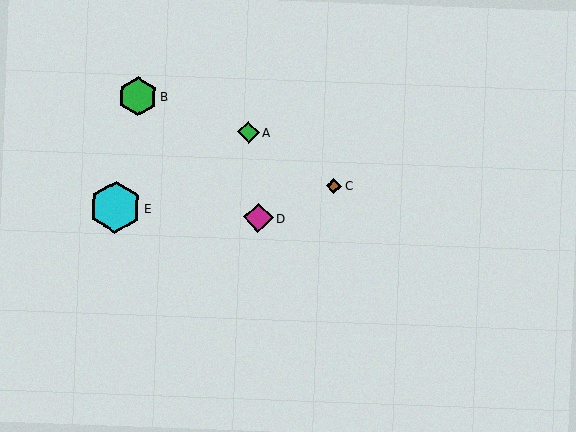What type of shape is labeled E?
Shape E is a cyan hexagon.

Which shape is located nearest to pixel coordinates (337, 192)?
The brown diamond (labeled C) at (334, 186) is nearest to that location.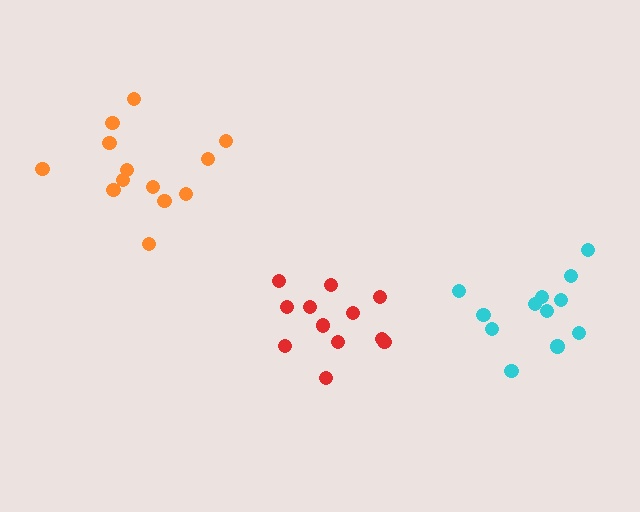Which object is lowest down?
The red cluster is bottommost.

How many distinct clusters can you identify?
There are 3 distinct clusters.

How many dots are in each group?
Group 1: 12 dots, Group 2: 12 dots, Group 3: 13 dots (37 total).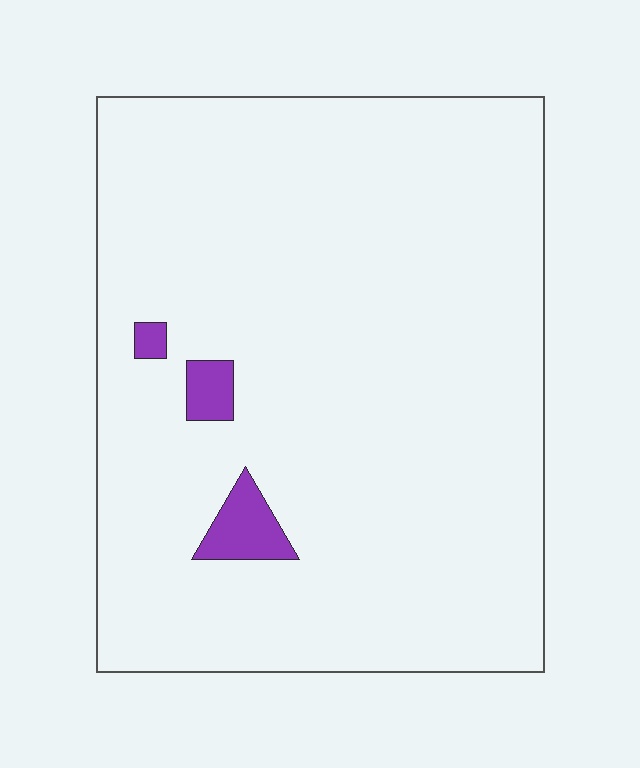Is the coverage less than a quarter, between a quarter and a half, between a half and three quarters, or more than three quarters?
Less than a quarter.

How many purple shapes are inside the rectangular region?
3.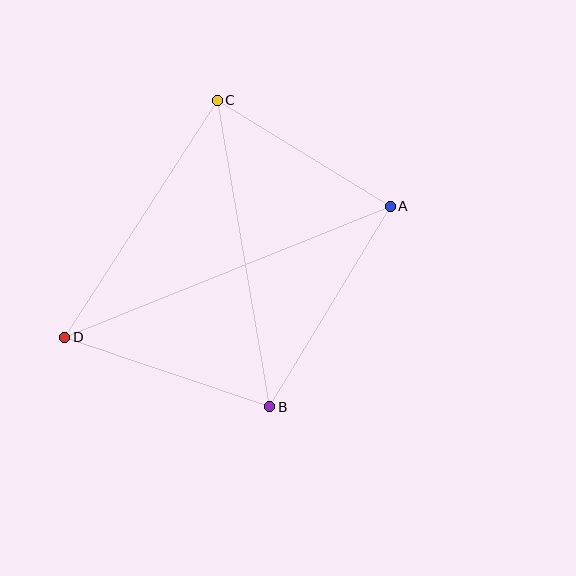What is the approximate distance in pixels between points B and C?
The distance between B and C is approximately 311 pixels.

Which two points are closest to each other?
Points A and C are closest to each other.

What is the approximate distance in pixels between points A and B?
The distance between A and B is approximately 234 pixels.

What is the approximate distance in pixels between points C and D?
The distance between C and D is approximately 282 pixels.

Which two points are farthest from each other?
Points A and D are farthest from each other.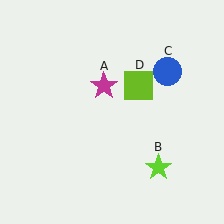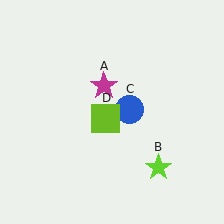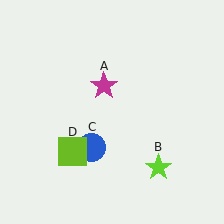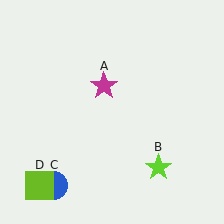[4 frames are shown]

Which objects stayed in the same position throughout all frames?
Magenta star (object A) and lime star (object B) remained stationary.